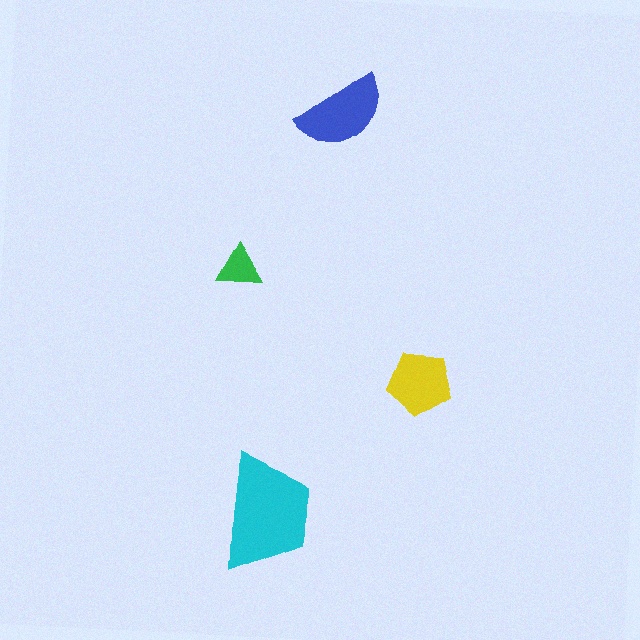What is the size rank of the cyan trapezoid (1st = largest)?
1st.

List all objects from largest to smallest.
The cyan trapezoid, the blue semicircle, the yellow pentagon, the green triangle.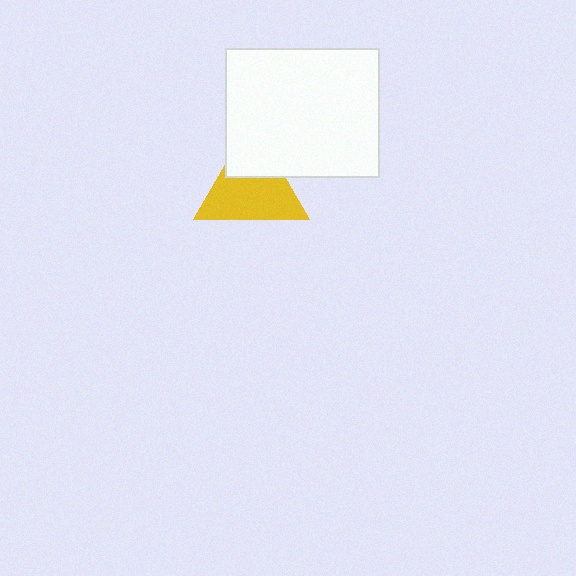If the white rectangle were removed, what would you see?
You would see the complete yellow triangle.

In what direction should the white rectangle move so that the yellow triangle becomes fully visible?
The white rectangle should move up. That is the shortest direction to clear the overlap and leave the yellow triangle fully visible.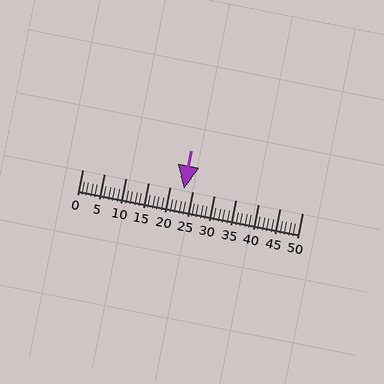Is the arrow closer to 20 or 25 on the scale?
The arrow is closer to 25.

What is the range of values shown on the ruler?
The ruler shows values from 0 to 50.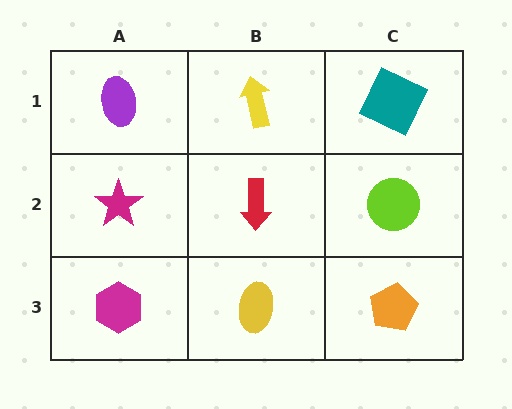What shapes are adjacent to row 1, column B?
A red arrow (row 2, column B), a purple ellipse (row 1, column A), a teal square (row 1, column C).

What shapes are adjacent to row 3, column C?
A lime circle (row 2, column C), a yellow ellipse (row 3, column B).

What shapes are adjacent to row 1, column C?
A lime circle (row 2, column C), a yellow arrow (row 1, column B).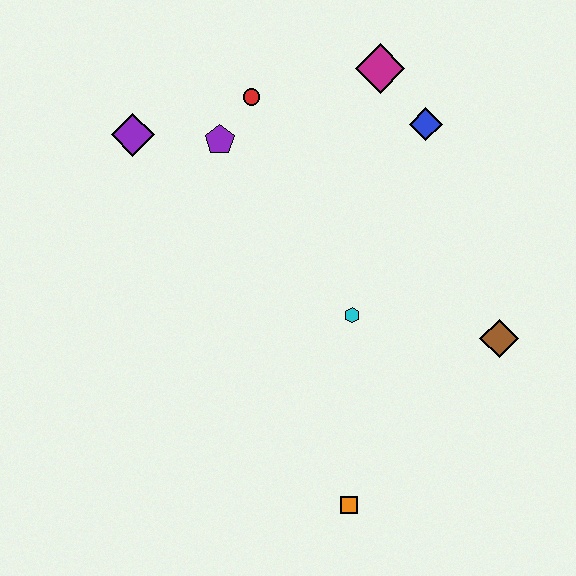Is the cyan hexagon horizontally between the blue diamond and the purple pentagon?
Yes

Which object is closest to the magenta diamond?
The blue diamond is closest to the magenta diamond.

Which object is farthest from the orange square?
The magenta diamond is farthest from the orange square.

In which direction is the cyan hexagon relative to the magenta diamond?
The cyan hexagon is below the magenta diamond.